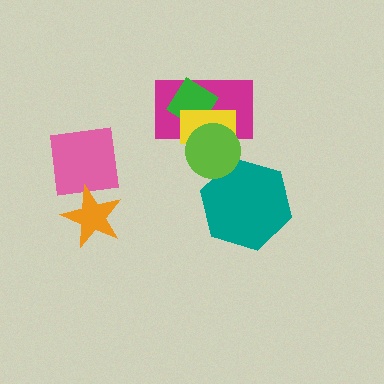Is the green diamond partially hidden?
Yes, it is partially covered by another shape.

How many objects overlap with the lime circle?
3 objects overlap with the lime circle.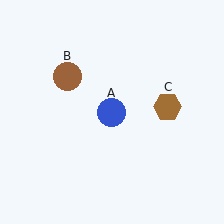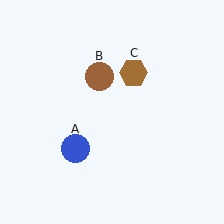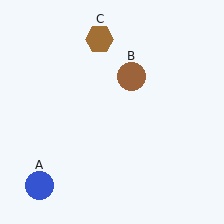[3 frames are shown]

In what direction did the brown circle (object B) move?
The brown circle (object B) moved right.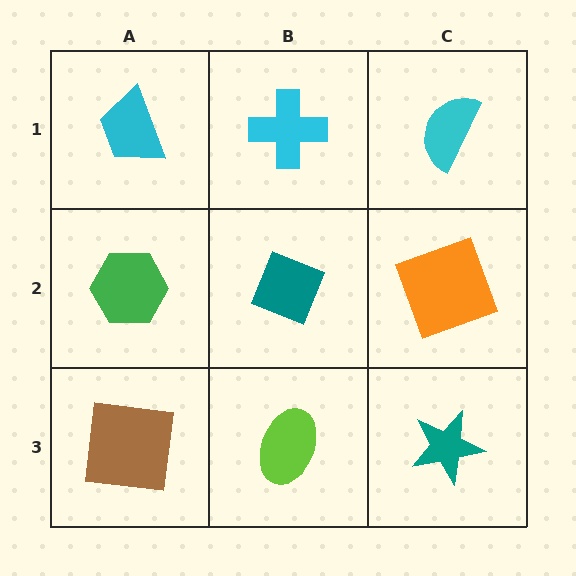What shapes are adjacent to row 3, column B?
A teal diamond (row 2, column B), a brown square (row 3, column A), a teal star (row 3, column C).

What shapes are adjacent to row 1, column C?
An orange square (row 2, column C), a cyan cross (row 1, column B).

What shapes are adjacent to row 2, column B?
A cyan cross (row 1, column B), a lime ellipse (row 3, column B), a green hexagon (row 2, column A), an orange square (row 2, column C).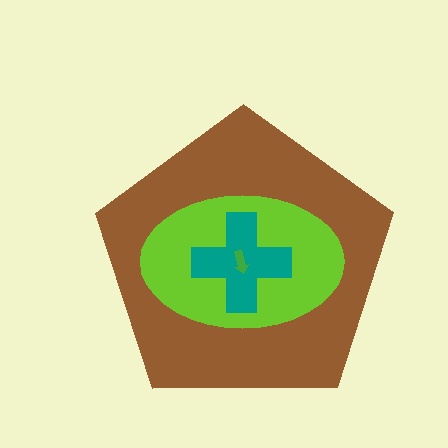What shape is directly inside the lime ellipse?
The teal cross.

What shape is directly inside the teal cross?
The green arrow.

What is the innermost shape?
The green arrow.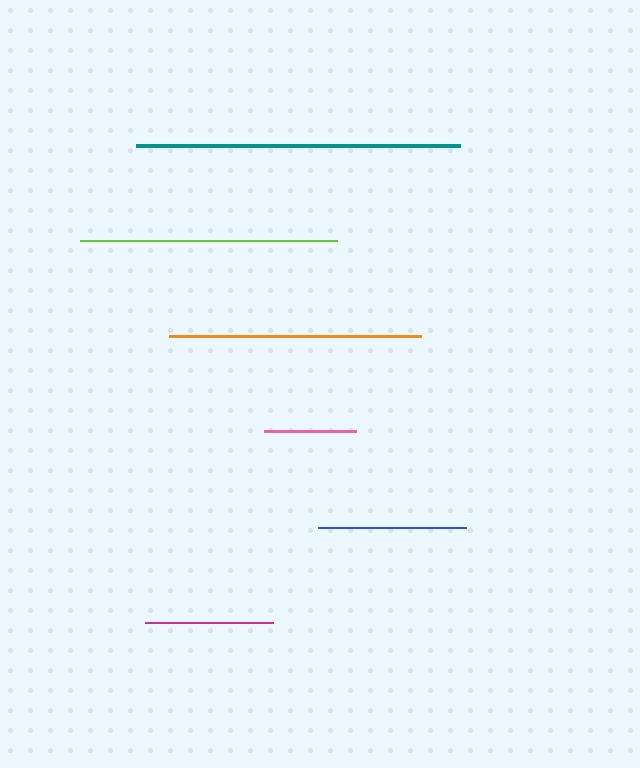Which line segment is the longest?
The teal line is the longest at approximately 325 pixels.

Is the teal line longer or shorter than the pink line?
The teal line is longer than the pink line.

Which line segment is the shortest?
The pink line is the shortest at approximately 91 pixels.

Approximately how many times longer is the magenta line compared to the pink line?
The magenta line is approximately 1.4 times the length of the pink line.